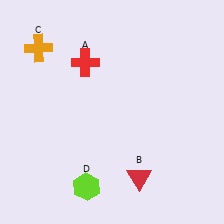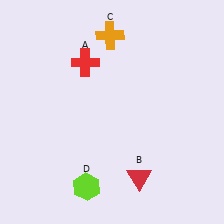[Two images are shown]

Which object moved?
The orange cross (C) moved right.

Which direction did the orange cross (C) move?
The orange cross (C) moved right.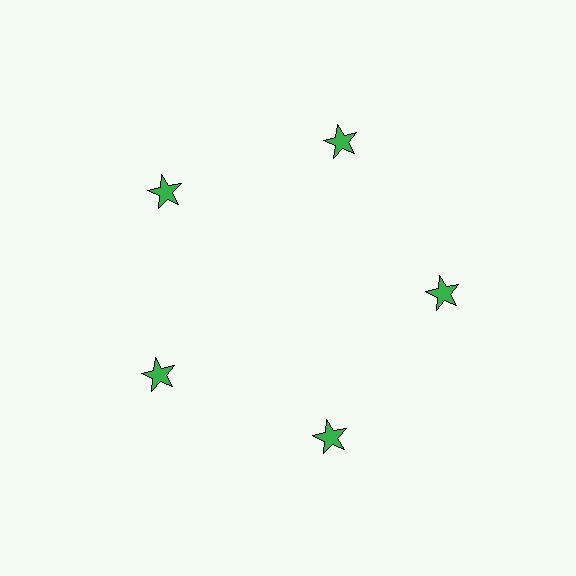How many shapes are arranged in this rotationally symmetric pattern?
There are 5 shapes, arranged in 5 groups of 1.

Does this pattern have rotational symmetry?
Yes, this pattern has 5-fold rotational symmetry. It looks the same after rotating 72 degrees around the center.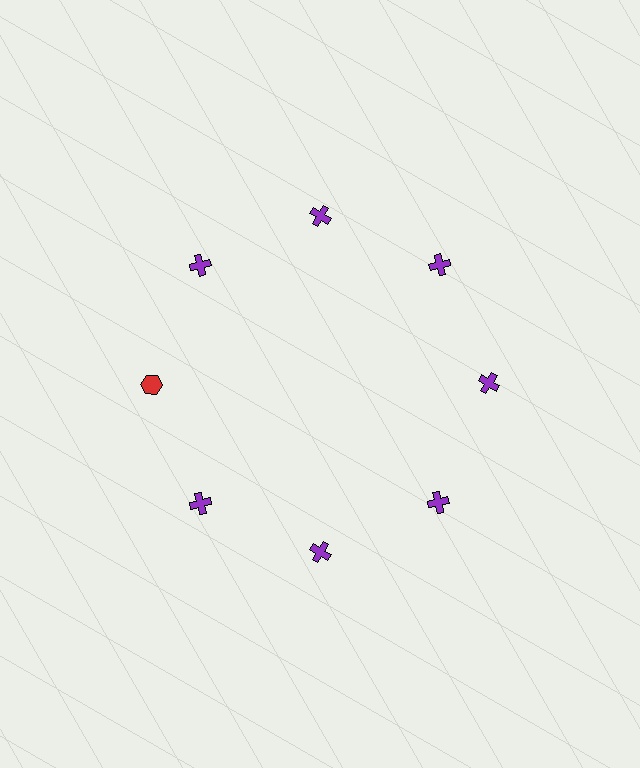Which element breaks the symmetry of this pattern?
The red hexagon at roughly the 9 o'clock position breaks the symmetry. All other shapes are purple crosses.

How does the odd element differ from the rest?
It differs in both color (red instead of purple) and shape (hexagon instead of cross).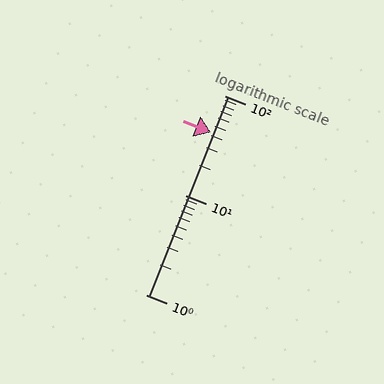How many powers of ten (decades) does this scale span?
The scale spans 2 decades, from 1 to 100.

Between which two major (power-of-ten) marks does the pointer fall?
The pointer is between 10 and 100.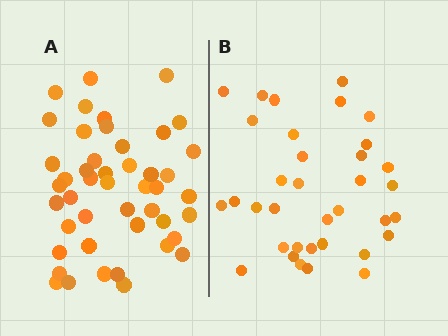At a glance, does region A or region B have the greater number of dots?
Region A (the left region) has more dots.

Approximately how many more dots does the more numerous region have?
Region A has roughly 12 or so more dots than region B.